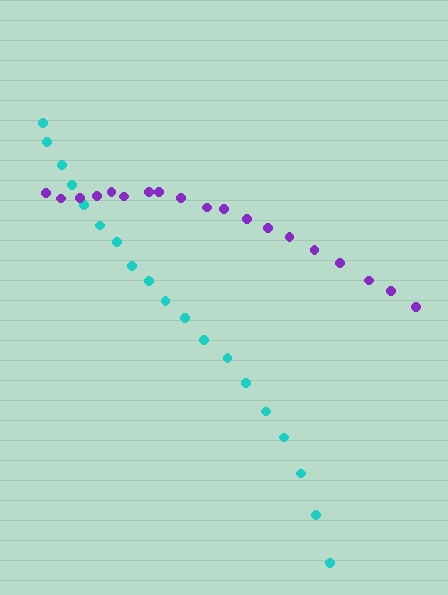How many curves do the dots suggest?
There are 2 distinct paths.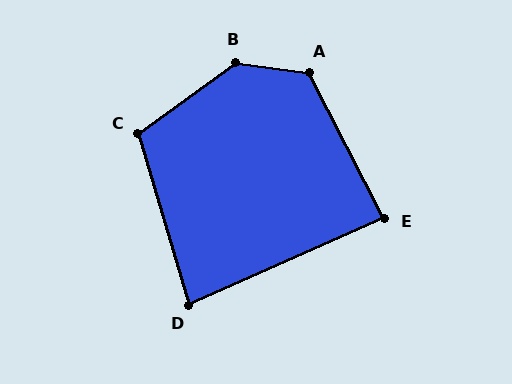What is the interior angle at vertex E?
Approximately 87 degrees (approximately right).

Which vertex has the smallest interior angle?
D, at approximately 83 degrees.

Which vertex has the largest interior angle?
B, at approximately 136 degrees.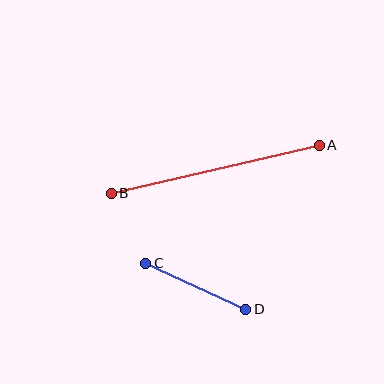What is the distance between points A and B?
The distance is approximately 213 pixels.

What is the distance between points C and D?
The distance is approximately 110 pixels.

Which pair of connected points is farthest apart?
Points A and B are farthest apart.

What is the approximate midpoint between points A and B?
The midpoint is at approximately (215, 169) pixels.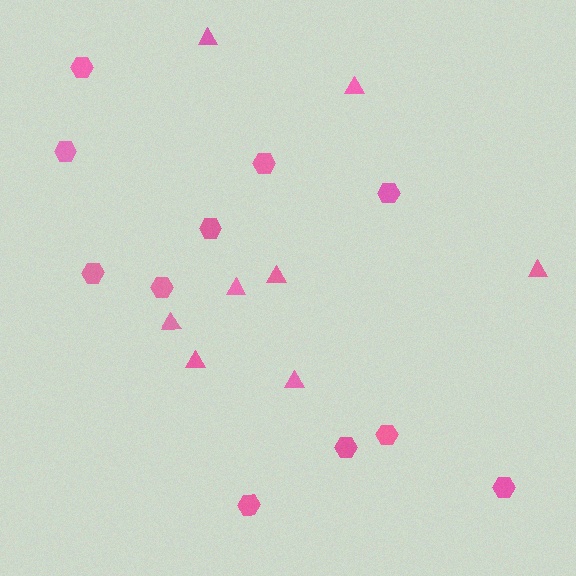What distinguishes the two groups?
There are 2 groups: one group of hexagons (11) and one group of triangles (8).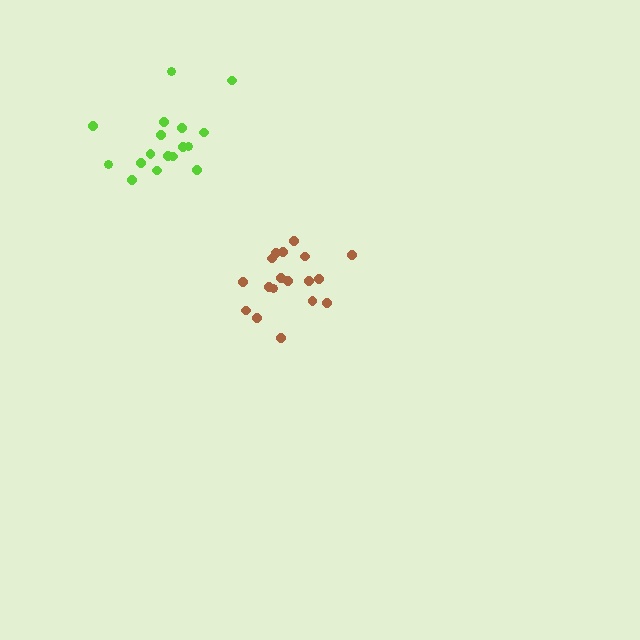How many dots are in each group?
Group 1: 18 dots, Group 2: 17 dots (35 total).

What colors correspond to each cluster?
The clusters are colored: brown, lime.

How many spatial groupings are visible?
There are 2 spatial groupings.